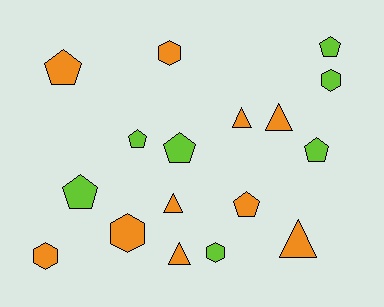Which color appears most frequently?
Orange, with 10 objects.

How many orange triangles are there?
There are 5 orange triangles.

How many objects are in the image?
There are 17 objects.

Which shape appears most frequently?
Pentagon, with 7 objects.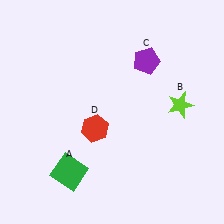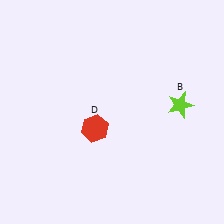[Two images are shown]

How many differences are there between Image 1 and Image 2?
There are 2 differences between the two images.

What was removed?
The purple pentagon (C), the green square (A) were removed in Image 2.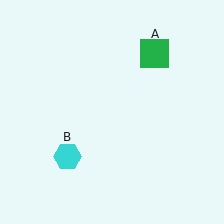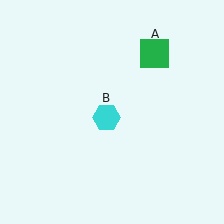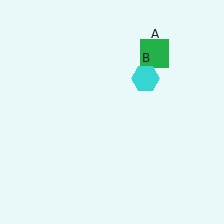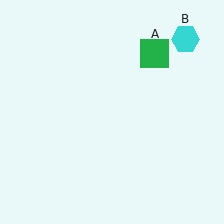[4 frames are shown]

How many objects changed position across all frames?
1 object changed position: cyan hexagon (object B).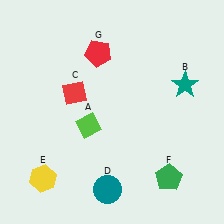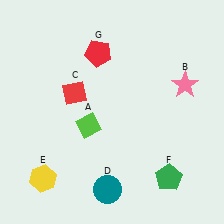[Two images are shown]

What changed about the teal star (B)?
In Image 1, B is teal. In Image 2, it changed to pink.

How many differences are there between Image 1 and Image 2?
There is 1 difference between the two images.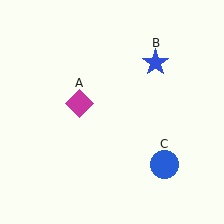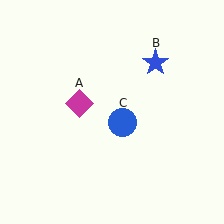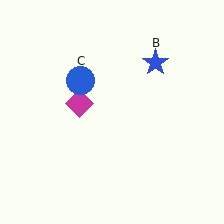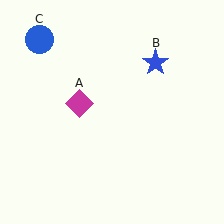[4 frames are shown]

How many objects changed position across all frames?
1 object changed position: blue circle (object C).